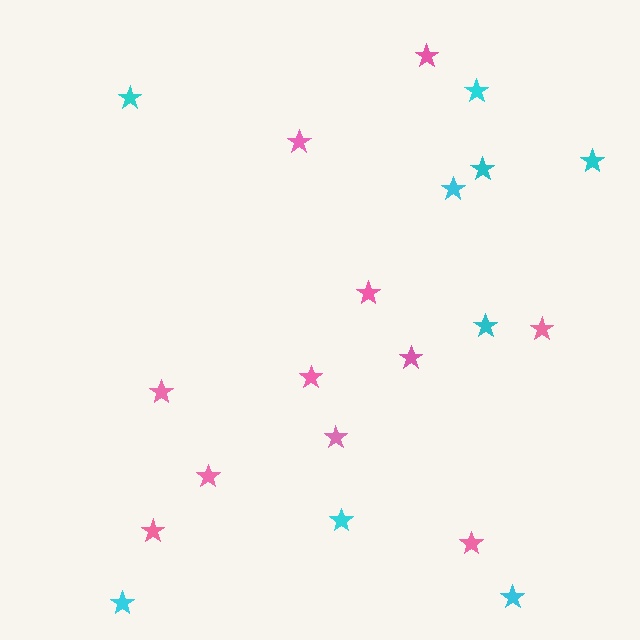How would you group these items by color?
There are 2 groups: one group of pink stars (11) and one group of cyan stars (9).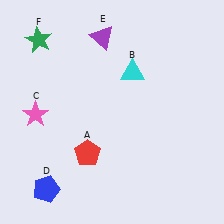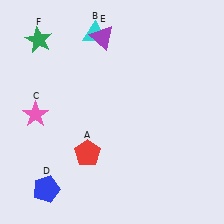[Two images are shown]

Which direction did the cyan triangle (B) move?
The cyan triangle (B) moved up.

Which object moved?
The cyan triangle (B) moved up.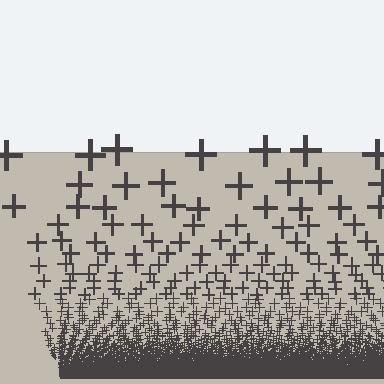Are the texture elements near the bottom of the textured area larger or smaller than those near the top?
Smaller. The gradient is inverted — elements near the bottom are smaller and denser.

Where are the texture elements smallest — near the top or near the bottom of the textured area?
Near the bottom.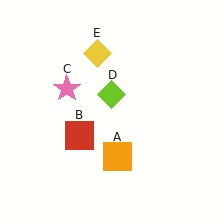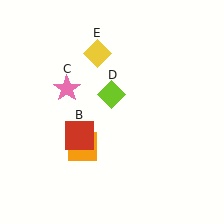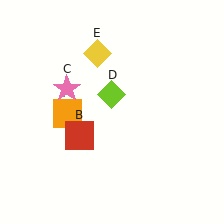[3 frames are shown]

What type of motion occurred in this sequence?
The orange square (object A) rotated clockwise around the center of the scene.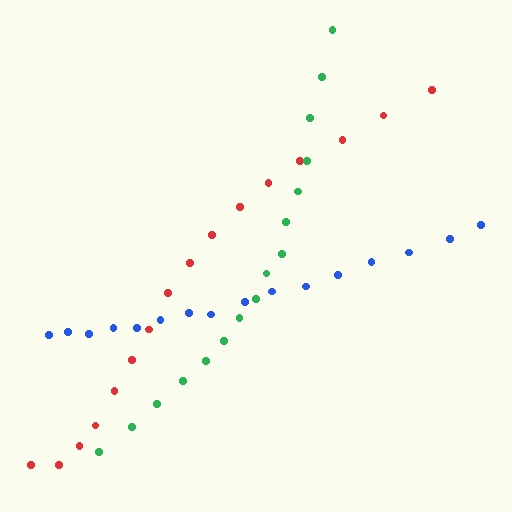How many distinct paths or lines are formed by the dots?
There are 3 distinct paths.